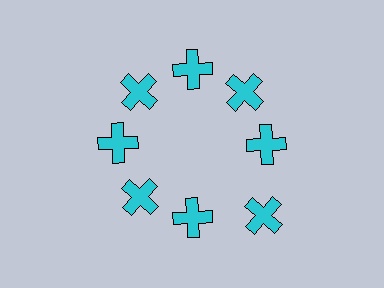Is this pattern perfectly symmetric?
No. The 8 cyan crosses are arranged in a ring, but one element near the 4 o'clock position is pushed outward from the center, breaking the 8-fold rotational symmetry.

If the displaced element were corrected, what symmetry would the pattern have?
It would have 8-fold rotational symmetry — the pattern would map onto itself every 45 degrees.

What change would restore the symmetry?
The symmetry would be restored by moving it inward, back onto the ring so that all 8 crosses sit at equal angles and equal distance from the center.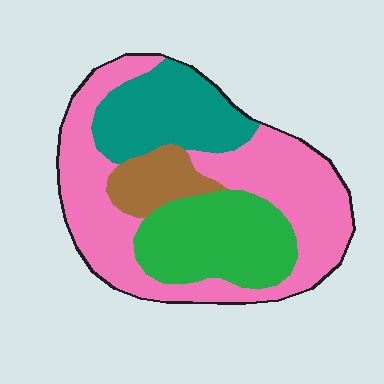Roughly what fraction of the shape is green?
Green covers roughly 25% of the shape.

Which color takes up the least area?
Brown, at roughly 10%.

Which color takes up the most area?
Pink, at roughly 50%.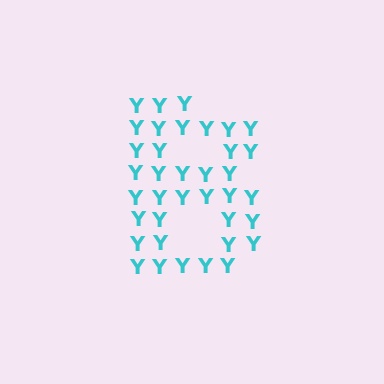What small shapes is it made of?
It is made of small letter Y's.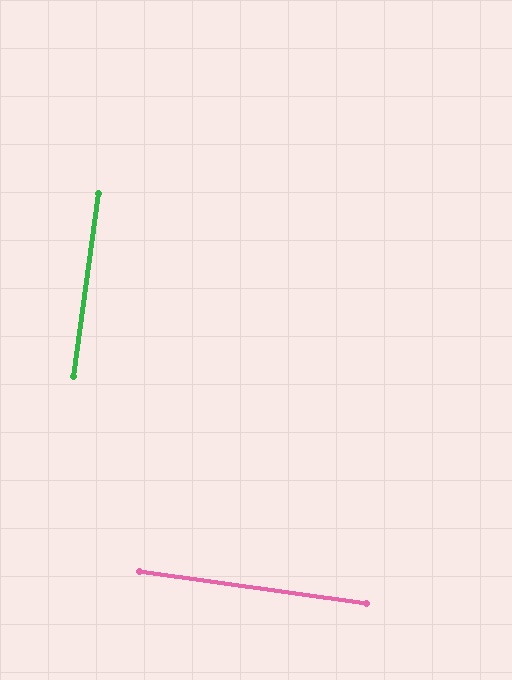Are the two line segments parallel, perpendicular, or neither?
Perpendicular — they meet at approximately 90°.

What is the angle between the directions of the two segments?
Approximately 90 degrees.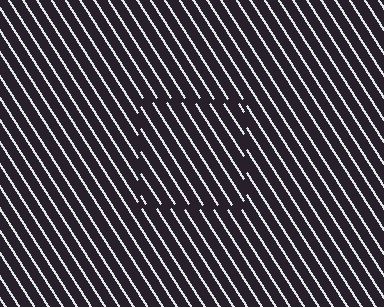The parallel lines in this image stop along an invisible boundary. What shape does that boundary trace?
An illusory square. The interior of the shape contains the same grating, shifted by half a period — the contour is defined by the phase discontinuity where line-ends from the inner and outer gratings abut.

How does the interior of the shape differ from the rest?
The interior of the shape contains the same grating, shifted by half a period — the contour is defined by the phase discontinuity where line-ends from the inner and outer gratings abut.